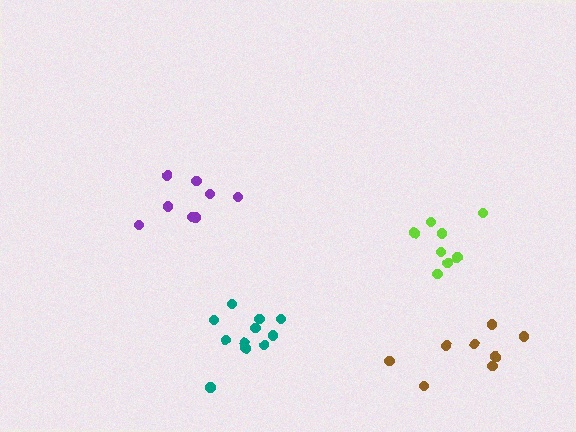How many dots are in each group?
Group 1: 11 dots, Group 2: 8 dots, Group 3: 8 dots, Group 4: 8 dots (35 total).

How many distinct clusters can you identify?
There are 4 distinct clusters.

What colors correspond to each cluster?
The clusters are colored: teal, lime, brown, purple.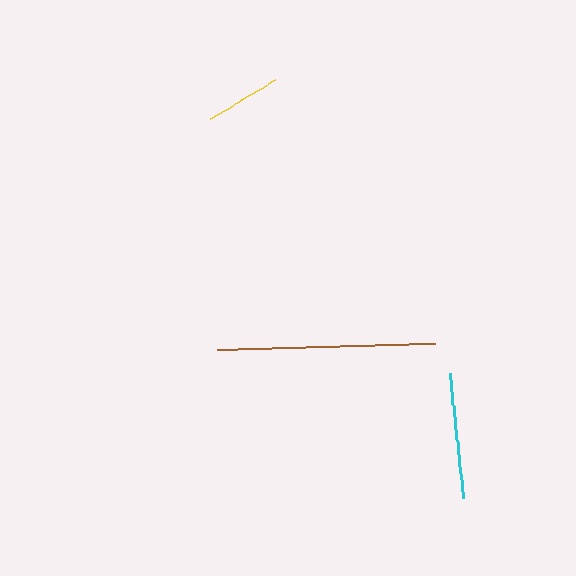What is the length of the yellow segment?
The yellow segment is approximately 75 pixels long.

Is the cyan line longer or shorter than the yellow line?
The cyan line is longer than the yellow line.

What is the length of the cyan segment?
The cyan segment is approximately 126 pixels long.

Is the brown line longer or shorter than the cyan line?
The brown line is longer than the cyan line.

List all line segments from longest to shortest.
From longest to shortest: brown, cyan, yellow.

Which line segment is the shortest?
The yellow line is the shortest at approximately 75 pixels.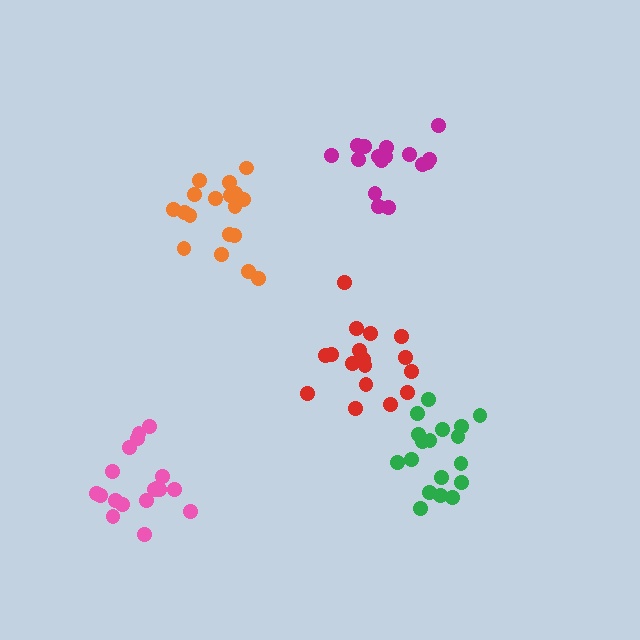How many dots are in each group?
Group 1: 19 dots, Group 2: 18 dots, Group 3: 17 dots, Group 4: 16 dots, Group 5: 18 dots (88 total).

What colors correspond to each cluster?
The clusters are colored: green, orange, red, magenta, pink.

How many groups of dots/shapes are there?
There are 5 groups.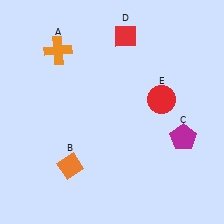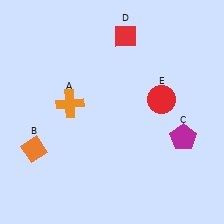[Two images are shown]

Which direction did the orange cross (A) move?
The orange cross (A) moved down.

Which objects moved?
The objects that moved are: the orange cross (A), the orange diamond (B).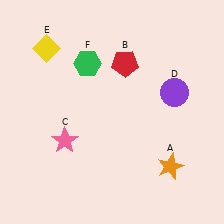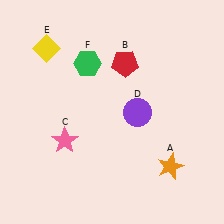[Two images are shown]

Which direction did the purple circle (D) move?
The purple circle (D) moved left.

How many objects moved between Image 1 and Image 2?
1 object moved between the two images.